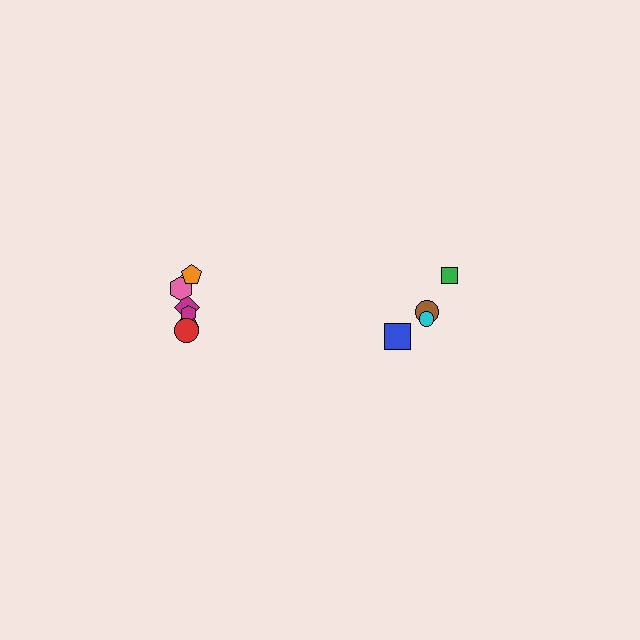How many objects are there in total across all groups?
There are 11 objects.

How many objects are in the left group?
There are 7 objects.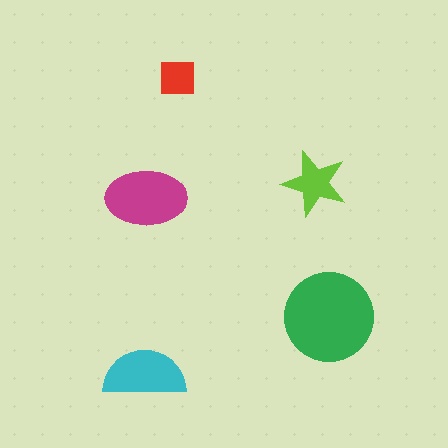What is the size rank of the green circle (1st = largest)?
1st.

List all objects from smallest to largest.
The red square, the lime star, the cyan semicircle, the magenta ellipse, the green circle.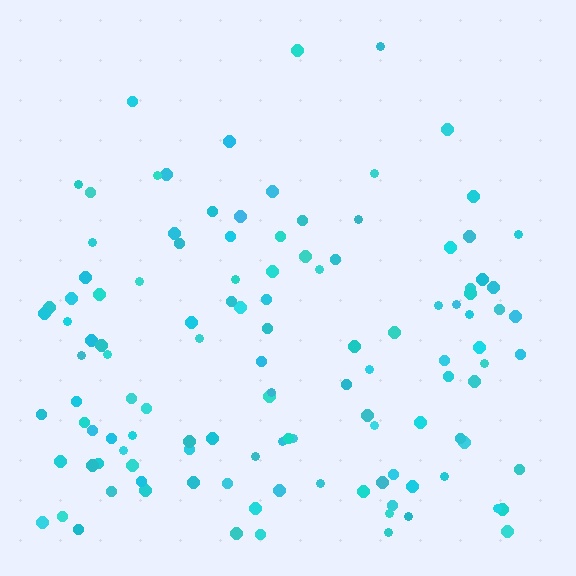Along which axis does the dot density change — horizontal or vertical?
Vertical.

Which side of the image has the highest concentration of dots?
The bottom.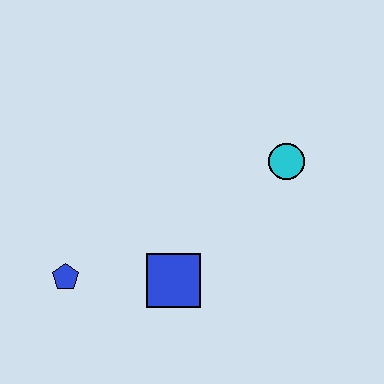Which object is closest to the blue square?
The blue pentagon is closest to the blue square.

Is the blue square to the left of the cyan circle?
Yes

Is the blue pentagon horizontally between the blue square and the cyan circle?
No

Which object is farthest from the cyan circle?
The blue pentagon is farthest from the cyan circle.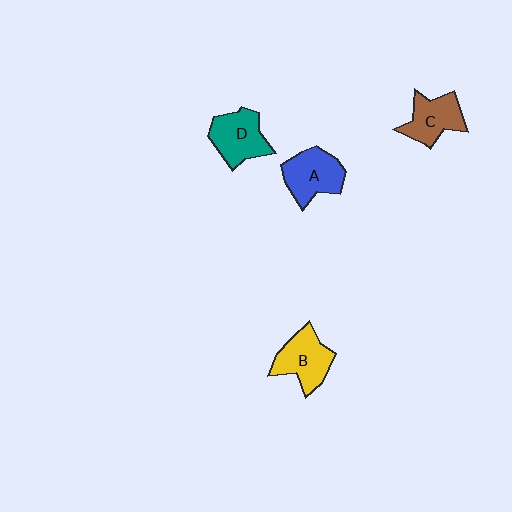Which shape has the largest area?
Shape A (blue).